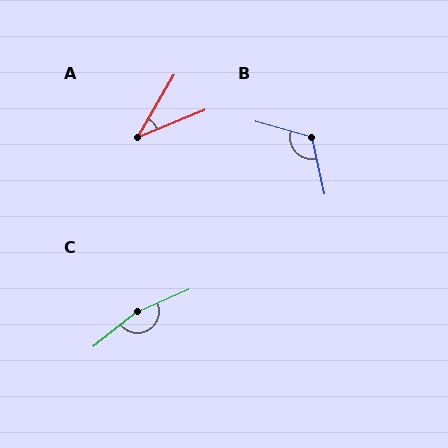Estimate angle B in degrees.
Approximately 118 degrees.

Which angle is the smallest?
A, at approximately 38 degrees.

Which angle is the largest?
C, at approximately 165 degrees.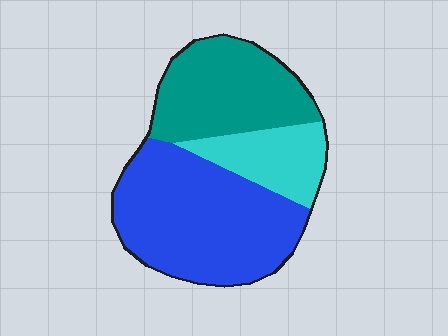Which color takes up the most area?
Blue, at roughly 50%.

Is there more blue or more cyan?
Blue.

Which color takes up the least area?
Cyan, at roughly 20%.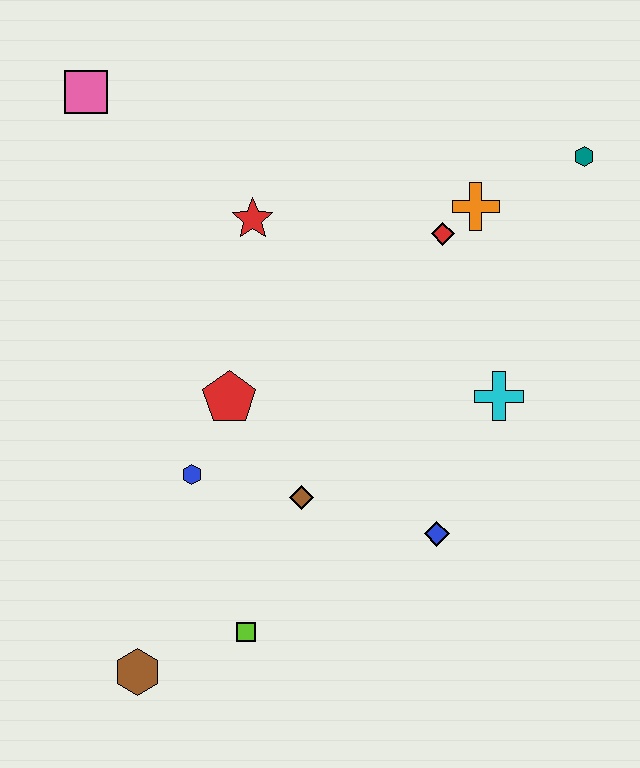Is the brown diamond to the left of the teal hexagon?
Yes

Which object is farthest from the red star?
The brown hexagon is farthest from the red star.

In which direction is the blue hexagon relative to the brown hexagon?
The blue hexagon is above the brown hexagon.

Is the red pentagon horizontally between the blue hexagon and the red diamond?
Yes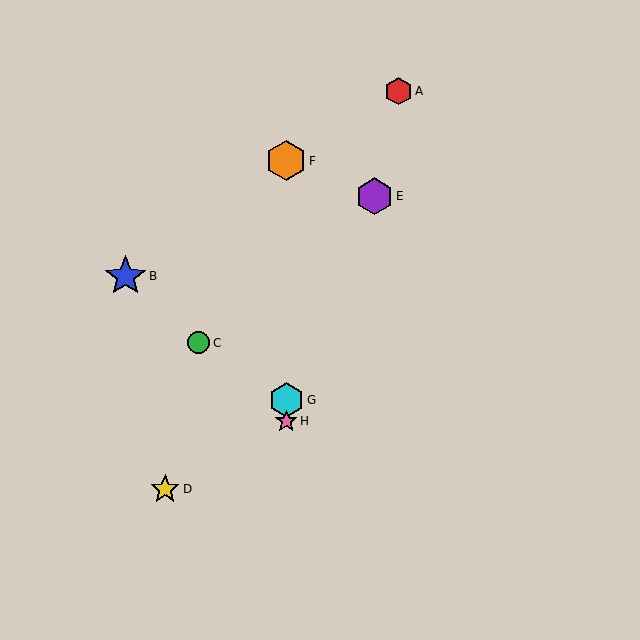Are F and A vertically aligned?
No, F is at x≈286 and A is at x≈398.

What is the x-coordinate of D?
Object D is at x≈165.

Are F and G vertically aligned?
Yes, both are at x≈286.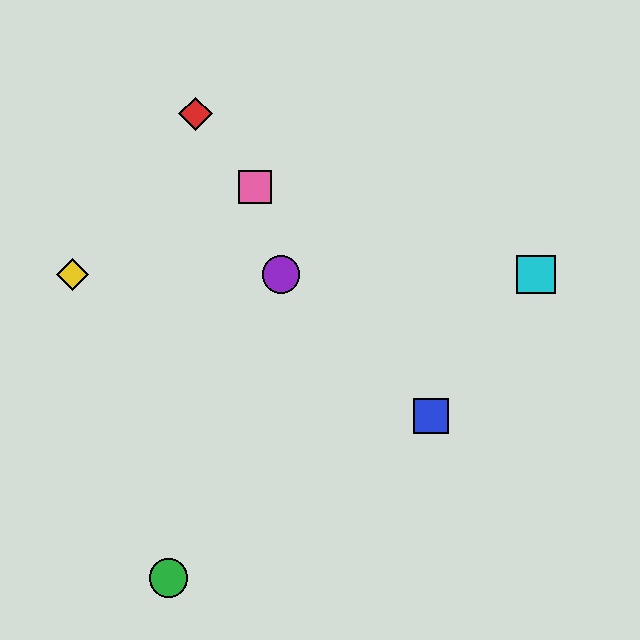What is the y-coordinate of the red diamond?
The red diamond is at y≈114.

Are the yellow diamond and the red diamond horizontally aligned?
No, the yellow diamond is at y≈274 and the red diamond is at y≈114.